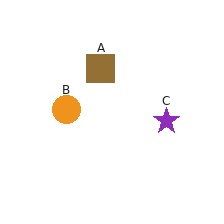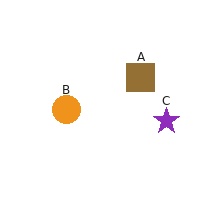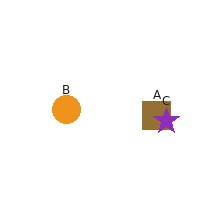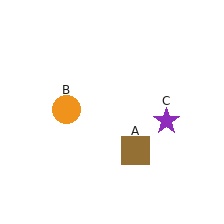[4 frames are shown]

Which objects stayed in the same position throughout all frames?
Orange circle (object B) and purple star (object C) remained stationary.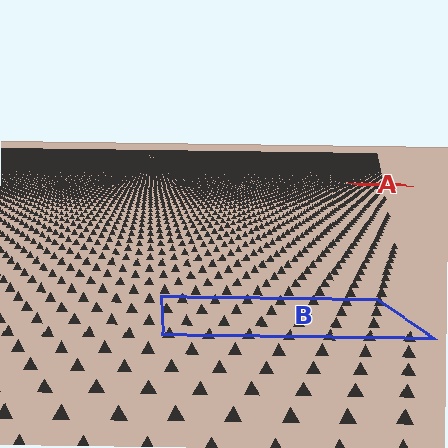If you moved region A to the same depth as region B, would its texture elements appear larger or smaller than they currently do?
They would appear larger. At a closer depth, the same texture elements are projected at a bigger on-screen size.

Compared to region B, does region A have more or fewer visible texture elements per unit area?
Region A has more texture elements per unit area — they are packed more densely because it is farther away.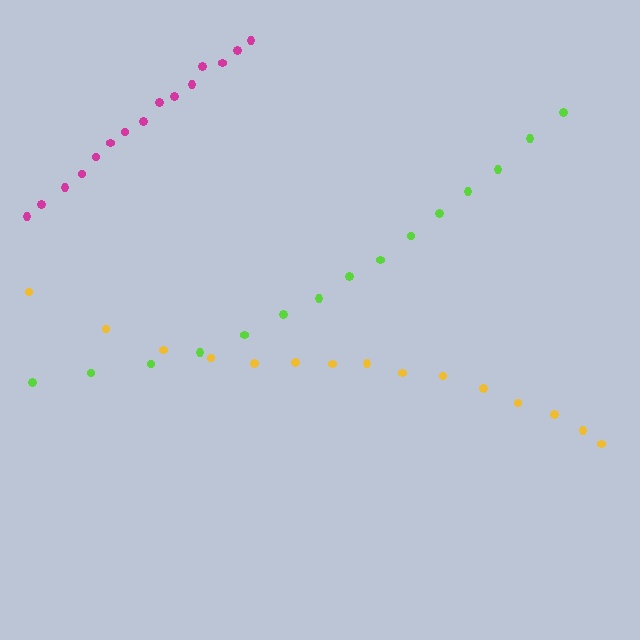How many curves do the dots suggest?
There are 3 distinct paths.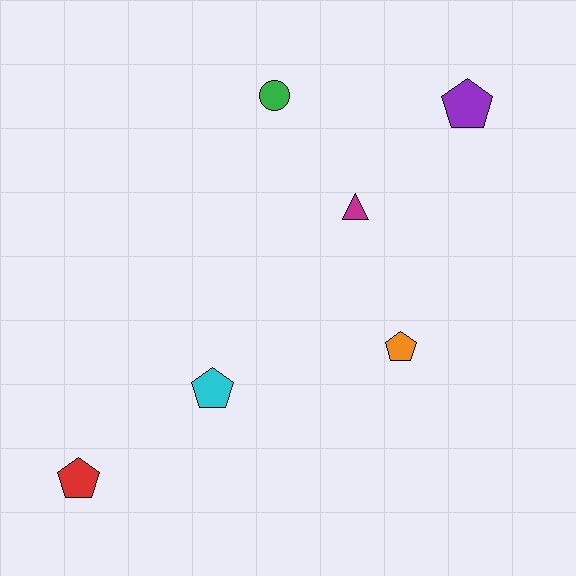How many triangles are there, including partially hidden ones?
There is 1 triangle.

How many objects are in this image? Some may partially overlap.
There are 6 objects.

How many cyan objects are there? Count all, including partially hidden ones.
There is 1 cyan object.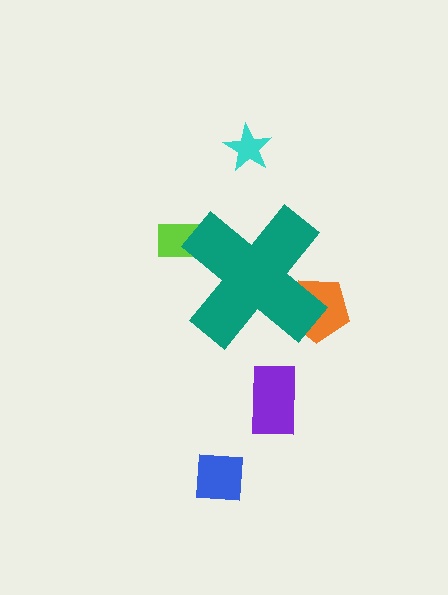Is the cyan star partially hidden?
No, the cyan star is fully visible.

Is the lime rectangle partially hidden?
Yes, the lime rectangle is partially hidden behind the teal cross.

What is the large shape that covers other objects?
A teal cross.